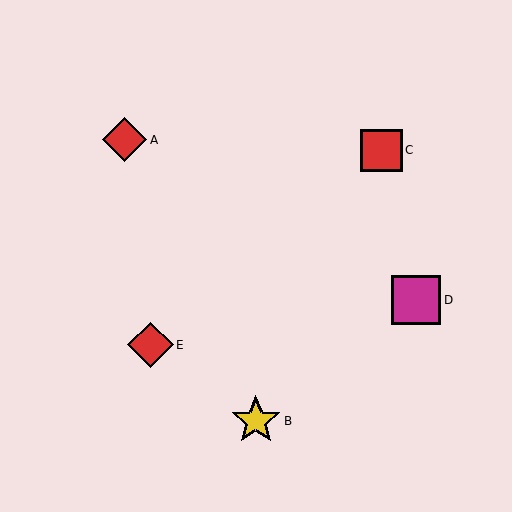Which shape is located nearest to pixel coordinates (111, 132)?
The red diamond (labeled A) at (125, 140) is nearest to that location.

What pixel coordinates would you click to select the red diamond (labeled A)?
Click at (125, 140) to select the red diamond A.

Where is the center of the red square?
The center of the red square is at (381, 150).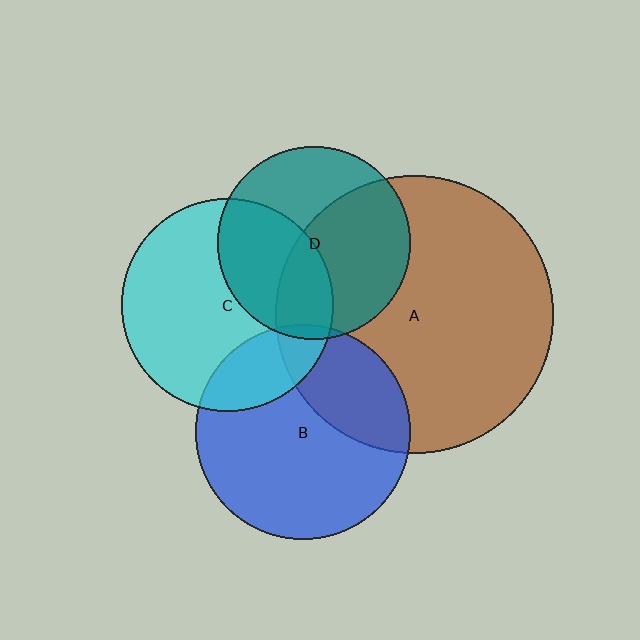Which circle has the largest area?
Circle A (brown).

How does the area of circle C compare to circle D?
Approximately 1.2 times.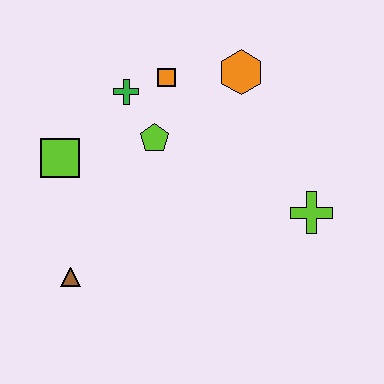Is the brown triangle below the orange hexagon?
Yes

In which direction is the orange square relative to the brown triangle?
The orange square is above the brown triangle.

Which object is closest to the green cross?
The orange square is closest to the green cross.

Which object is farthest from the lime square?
The lime cross is farthest from the lime square.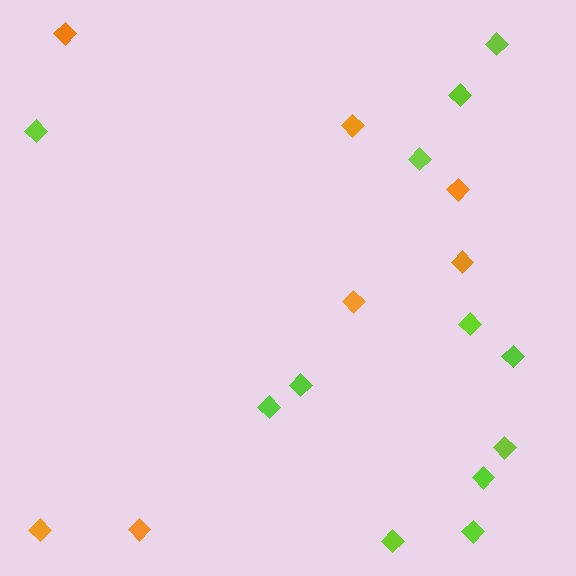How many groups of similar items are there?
There are 2 groups: one group of orange diamonds (7) and one group of lime diamonds (12).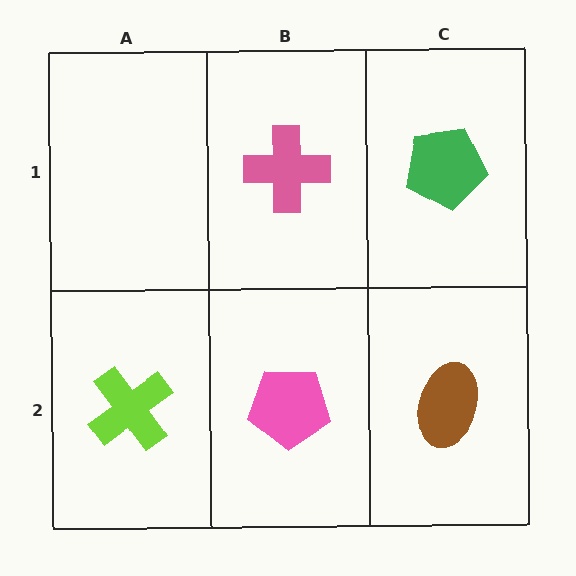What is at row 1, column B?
A pink cross.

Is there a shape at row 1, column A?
No, that cell is empty.